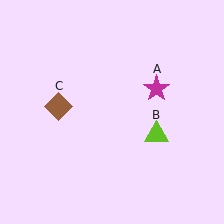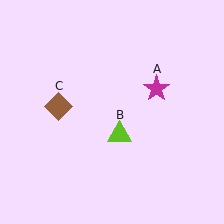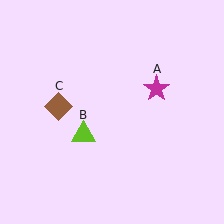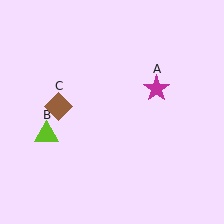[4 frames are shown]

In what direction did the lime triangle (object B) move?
The lime triangle (object B) moved left.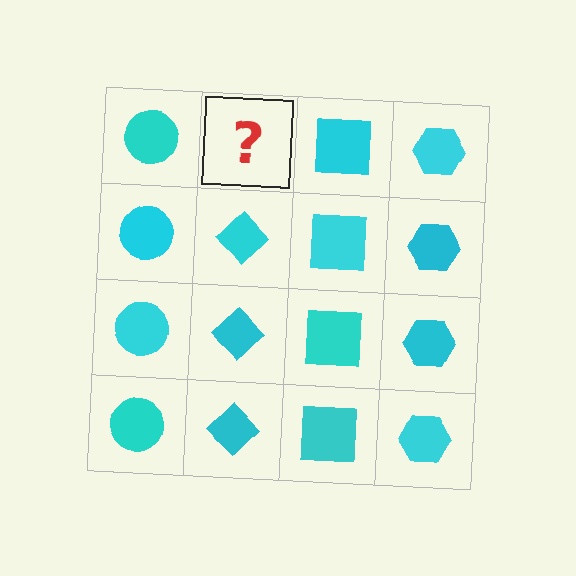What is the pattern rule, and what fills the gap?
The rule is that each column has a consistent shape. The gap should be filled with a cyan diamond.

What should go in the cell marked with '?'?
The missing cell should contain a cyan diamond.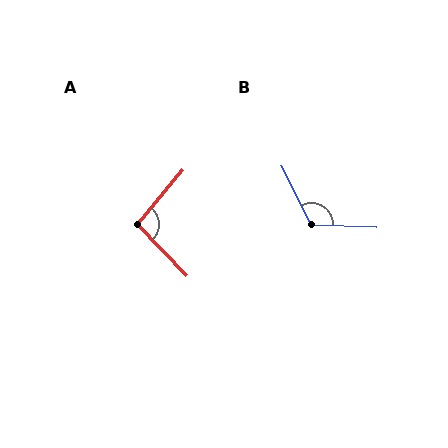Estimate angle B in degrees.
Approximately 119 degrees.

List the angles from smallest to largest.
A (96°), B (119°).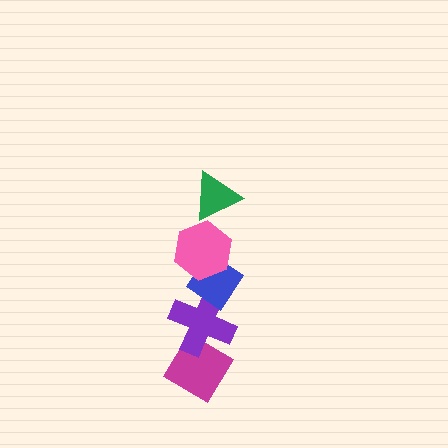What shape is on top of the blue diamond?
The pink hexagon is on top of the blue diamond.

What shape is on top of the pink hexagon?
The green triangle is on top of the pink hexagon.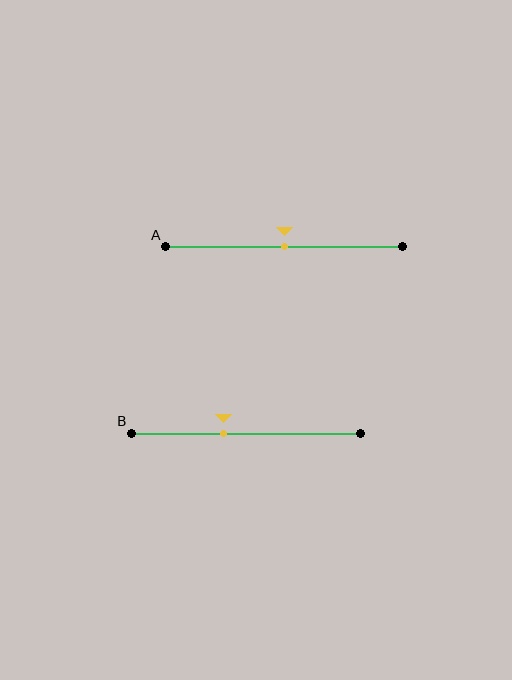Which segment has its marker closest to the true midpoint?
Segment A has its marker closest to the true midpoint.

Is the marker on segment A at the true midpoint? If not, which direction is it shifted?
Yes, the marker on segment A is at the true midpoint.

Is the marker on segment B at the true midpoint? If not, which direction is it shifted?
No, the marker on segment B is shifted to the left by about 10% of the segment length.